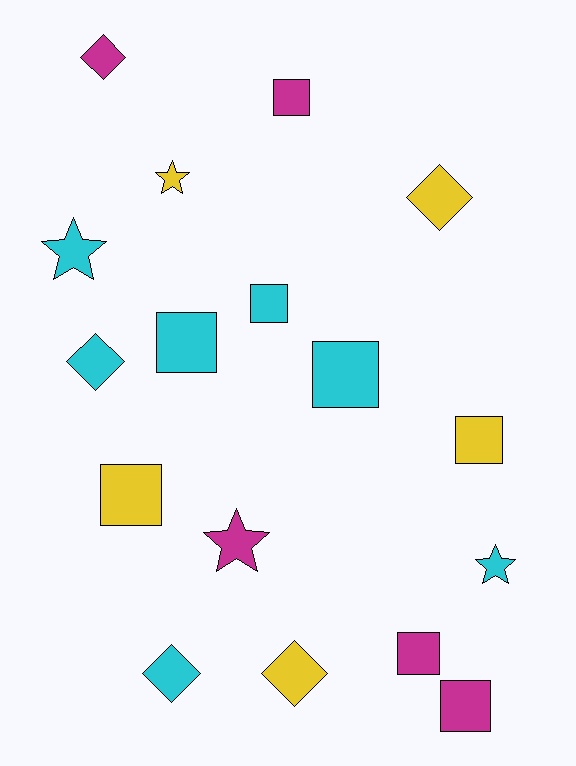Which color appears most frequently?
Cyan, with 7 objects.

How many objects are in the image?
There are 17 objects.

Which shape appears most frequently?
Square, with 8 objects.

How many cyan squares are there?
There are 3 cyan squares.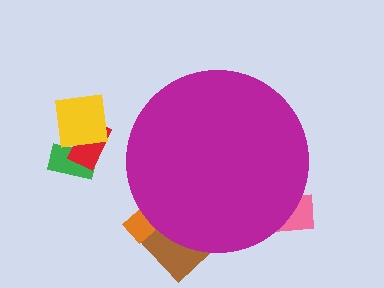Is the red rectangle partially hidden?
No, the red rectangle is fully visible.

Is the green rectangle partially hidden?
No, the green rectangle is fully visible.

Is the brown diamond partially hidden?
Yes, the brown diamond is partially hidden behind the magenta circle.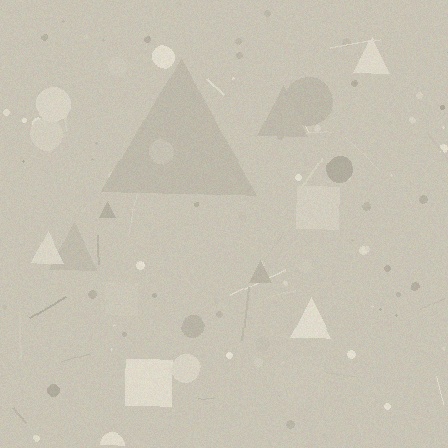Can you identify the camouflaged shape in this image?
The camouflaged shape is a triangle.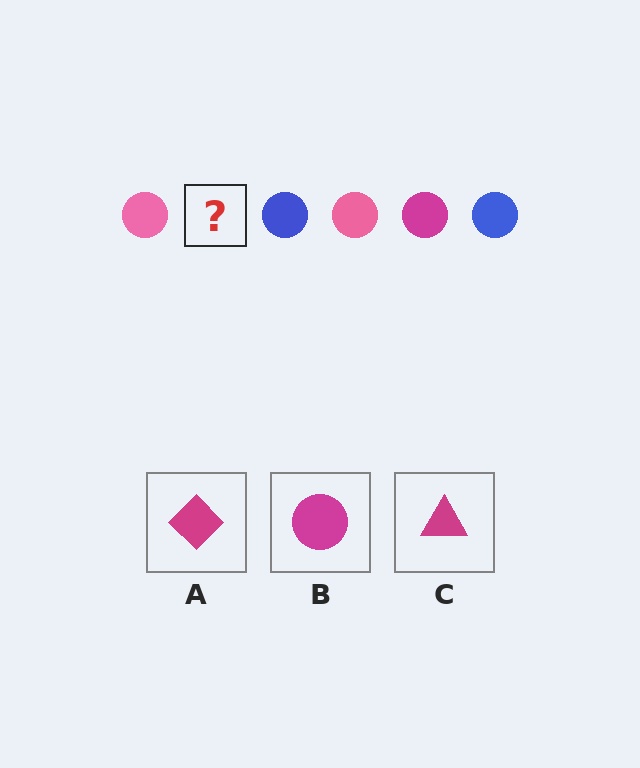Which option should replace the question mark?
Option B.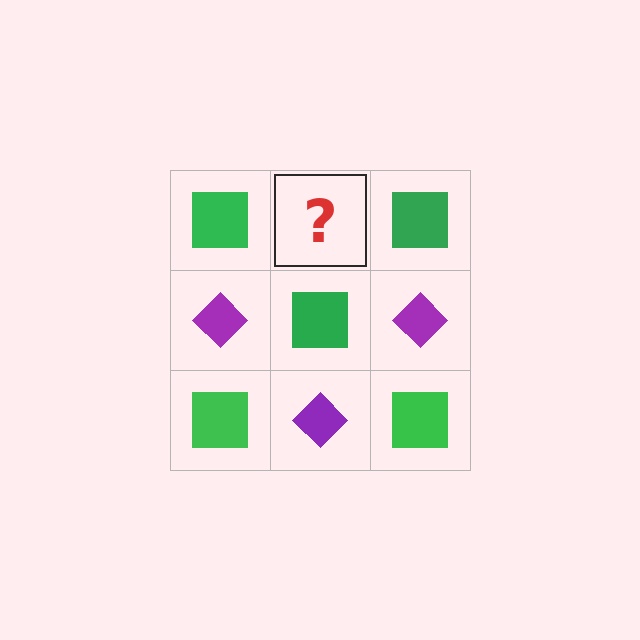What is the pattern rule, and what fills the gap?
The rule is that it alternates green square and purple diamond in a checkerboard pattern. The gap should be filled with a purple diamond.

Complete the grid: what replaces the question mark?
The question mark should be replaced with a purple diamond.